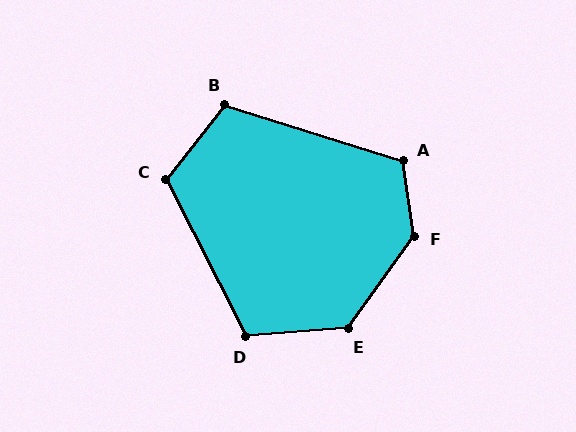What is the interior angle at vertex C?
Approximately 114 degrees (obtuse).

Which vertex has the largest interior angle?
F, at approximately 136 degrees.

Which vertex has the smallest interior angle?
B, at approximately 111 degrees.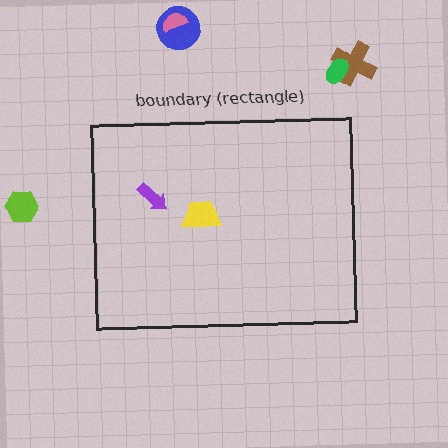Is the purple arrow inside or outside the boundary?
Inside.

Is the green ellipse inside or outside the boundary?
Outside.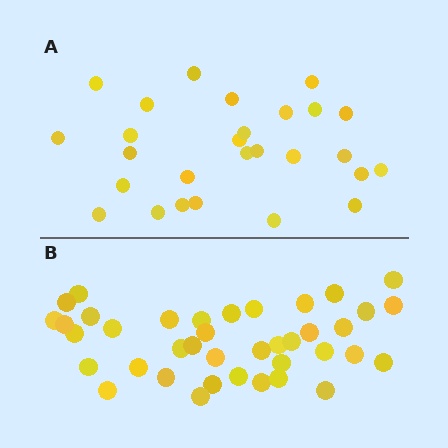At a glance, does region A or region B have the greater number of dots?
Region B (the bottom region) has more dots.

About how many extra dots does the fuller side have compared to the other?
Region B has roughly 12 or so more dots than region A.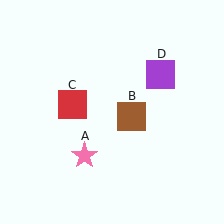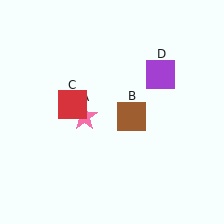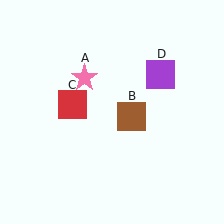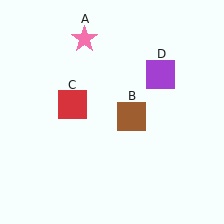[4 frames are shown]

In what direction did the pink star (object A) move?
The pink star (object A) moved up.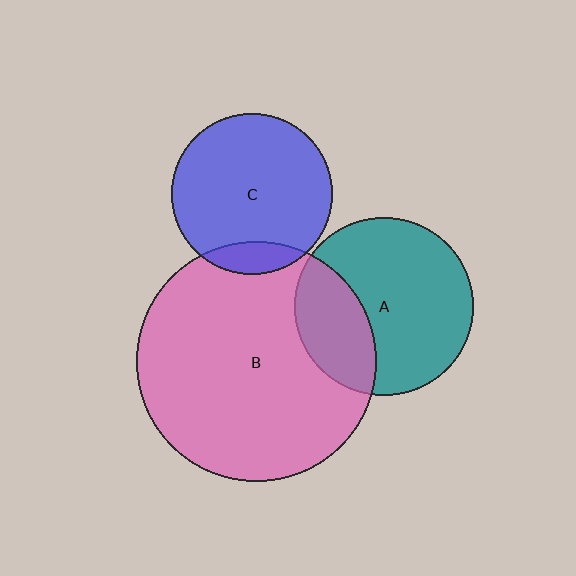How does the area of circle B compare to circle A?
Approximately 1.8 times.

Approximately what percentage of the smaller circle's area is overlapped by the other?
Approximately 10%.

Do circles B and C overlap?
Yes.